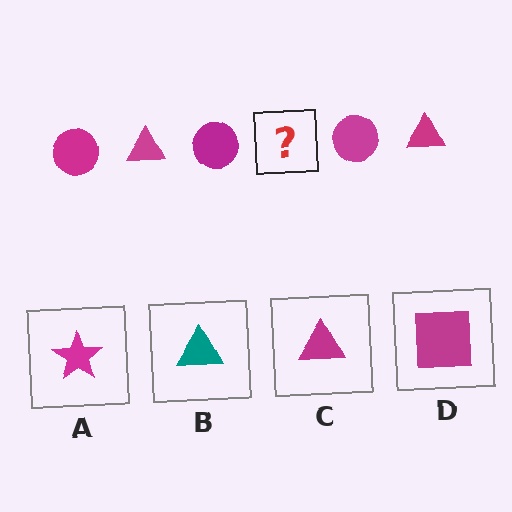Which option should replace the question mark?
Option C.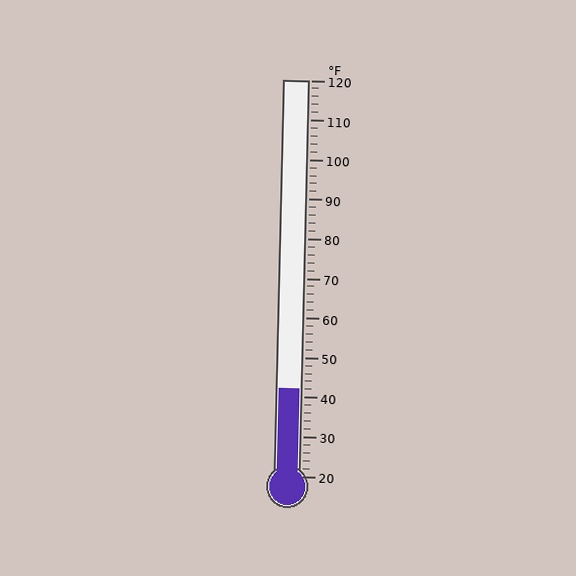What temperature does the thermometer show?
The thermometer shows approximately 42°F.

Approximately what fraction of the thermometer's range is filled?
The thermometer is filled to approximately 20% of its range.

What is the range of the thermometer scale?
The thermometer scale ranges from 20°F to 120°F.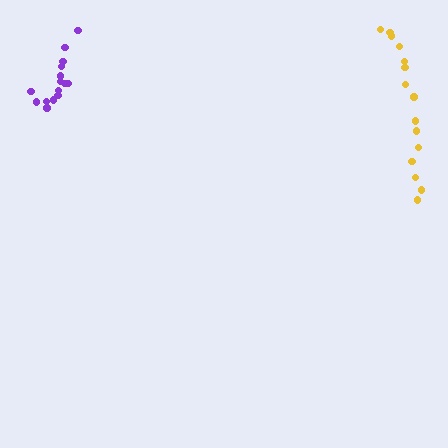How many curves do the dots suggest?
There are 2 distinct paths.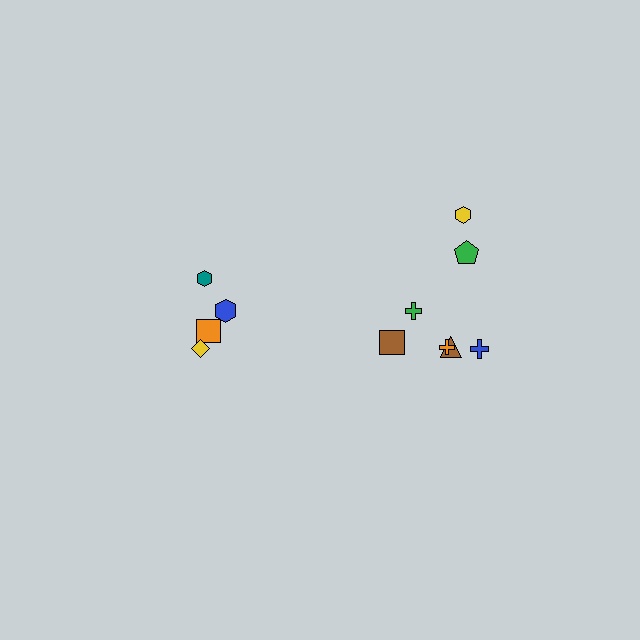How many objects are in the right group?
There are 7 objects.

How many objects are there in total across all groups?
There are 11 objects.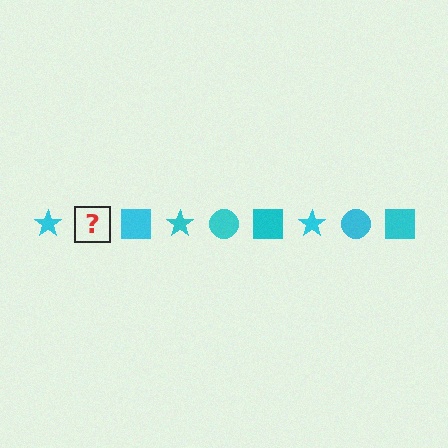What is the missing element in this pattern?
The missing element is a cyan circle.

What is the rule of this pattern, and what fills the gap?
The rule is that the pattern cycles through star, circle, square shapes in cyan. The gap should be filled with a cyan circle.